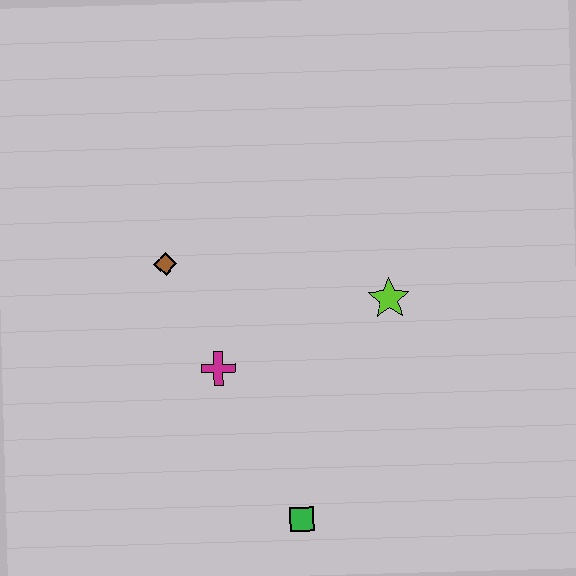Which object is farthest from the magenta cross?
The lime star is farthest from the magenta cross.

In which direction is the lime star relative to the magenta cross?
The lime star is to the right of the magenta cross.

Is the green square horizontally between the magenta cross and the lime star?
Yes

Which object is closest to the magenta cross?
The brown diamond is closest to the magenta cross.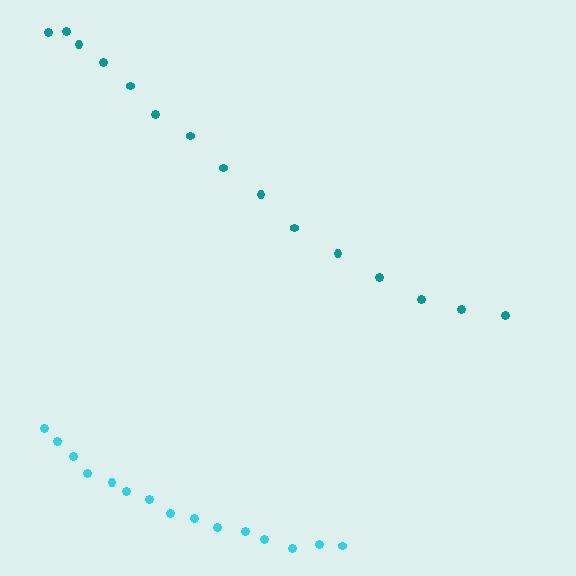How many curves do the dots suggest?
There are 2 distinct paths.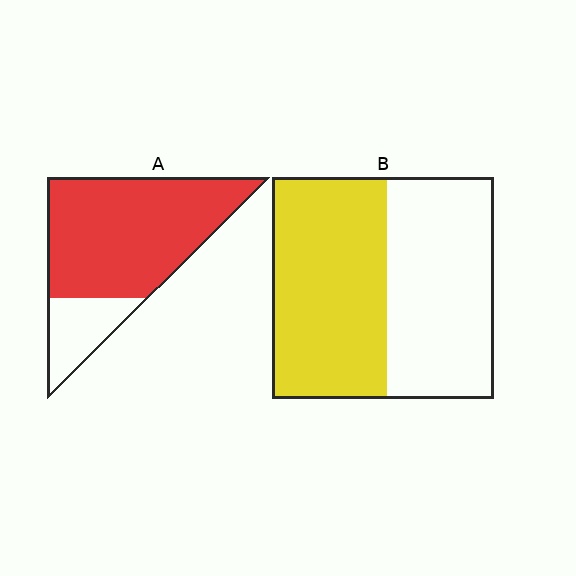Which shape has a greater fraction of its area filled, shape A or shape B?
Shape A.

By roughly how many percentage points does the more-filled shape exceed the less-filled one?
By roughly 25 percentage points (A over B).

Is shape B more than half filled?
Roughly half.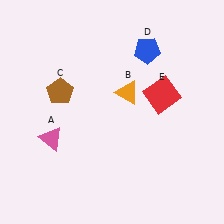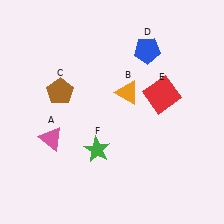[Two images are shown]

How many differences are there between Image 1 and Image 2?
There is 1 difference between the two images.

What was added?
A green star (F) was added in Image 2.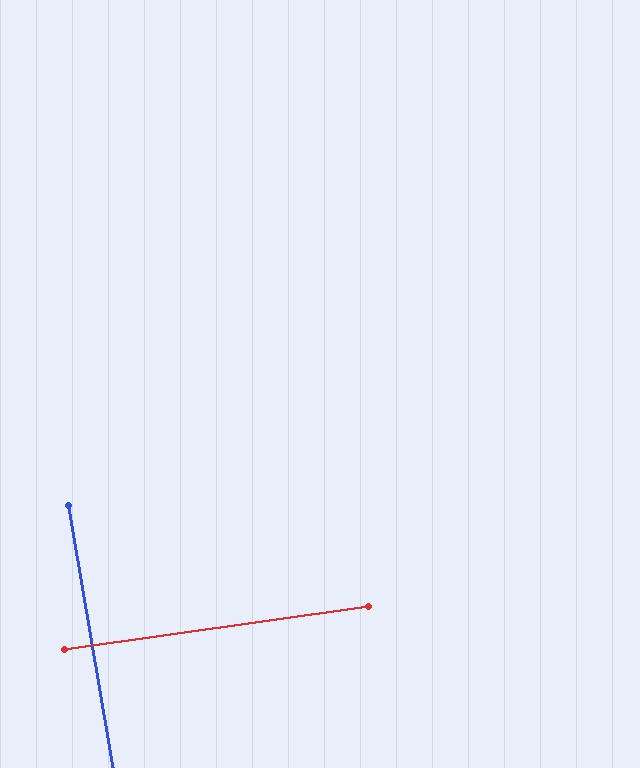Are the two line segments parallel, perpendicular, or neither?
Perpendicular — they meet at approximately 88°.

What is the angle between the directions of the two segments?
Approximately 88 degrees.